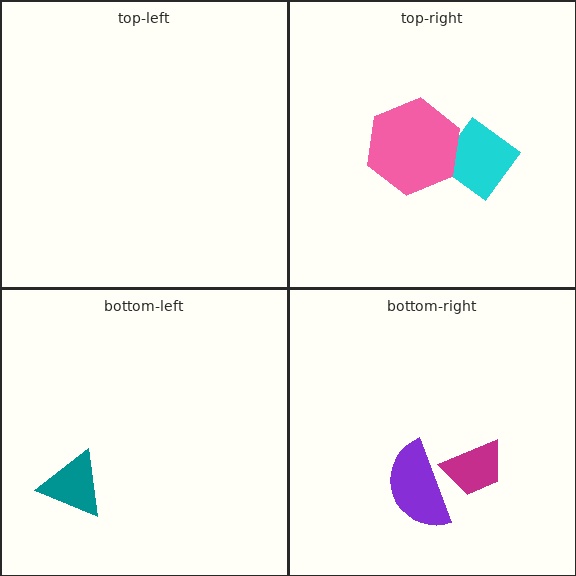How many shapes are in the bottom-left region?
1.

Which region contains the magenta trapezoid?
The bottom-right region.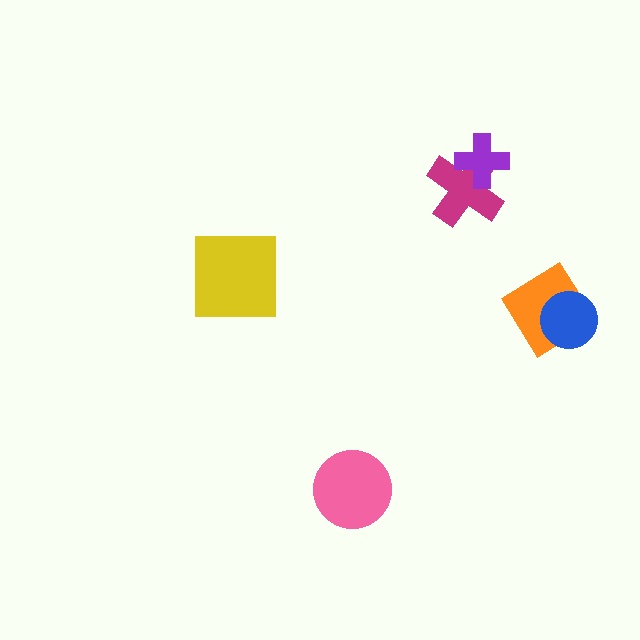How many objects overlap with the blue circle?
1 object overlaps with the blue circle.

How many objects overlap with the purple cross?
1 object overlaps with the purple cross.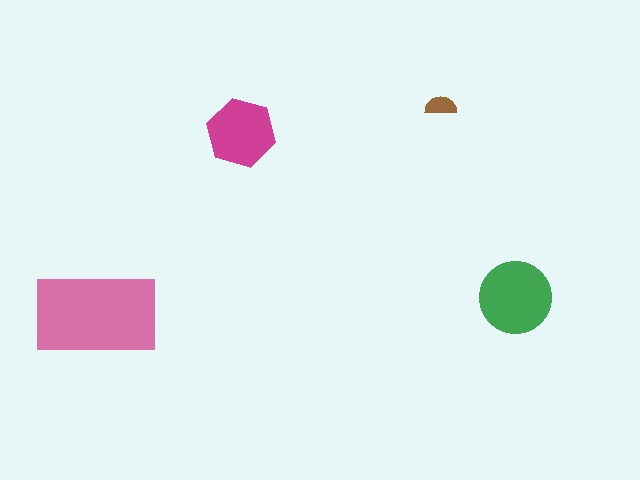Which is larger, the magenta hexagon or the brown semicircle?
The magenta hexagon.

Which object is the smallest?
The brown semicircle.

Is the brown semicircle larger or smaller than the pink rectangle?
Smaller.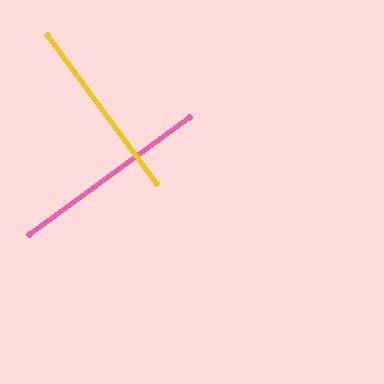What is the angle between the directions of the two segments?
Approximately 90 degrees.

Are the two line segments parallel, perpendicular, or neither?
Perpendicular — they meet at approximately 90°.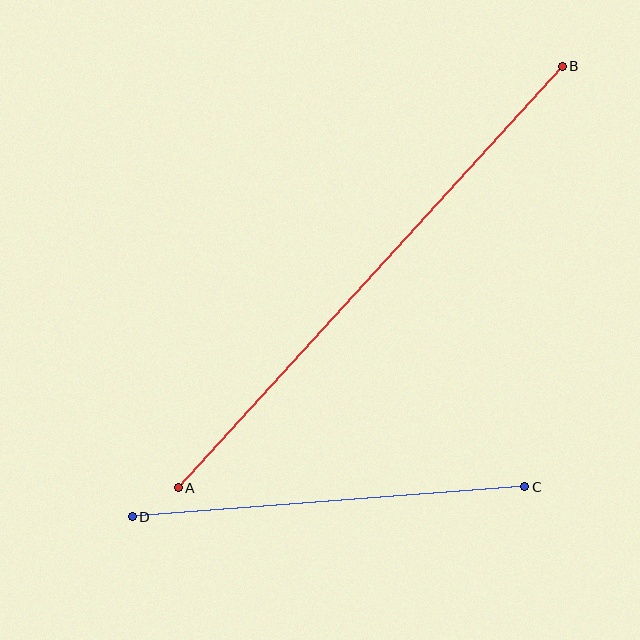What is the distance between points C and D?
The distance is approximately 394 pixels.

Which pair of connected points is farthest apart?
Points A and B are farthest apart.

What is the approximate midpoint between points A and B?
The midpoint is at approximately (370, 277) pixels.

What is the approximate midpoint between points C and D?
The midpoint is at approximately (328, 502) pixels.